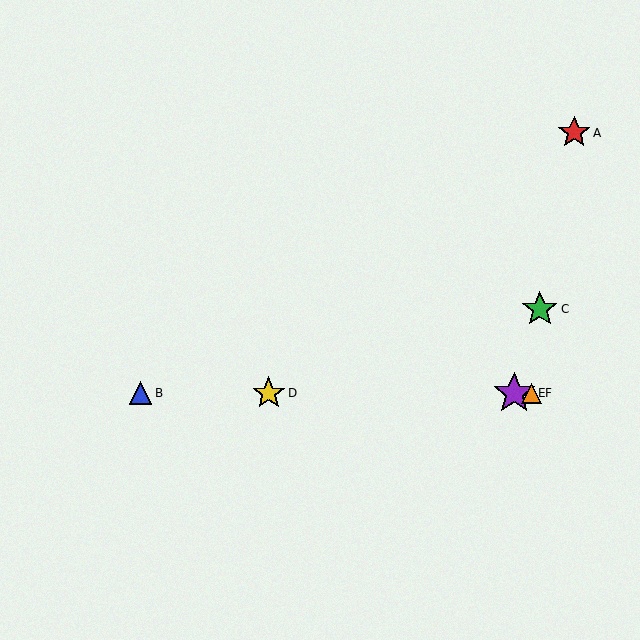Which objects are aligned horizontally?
Objects B, D, E, F are aligned horizontally.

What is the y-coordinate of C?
Object C is at y≈309.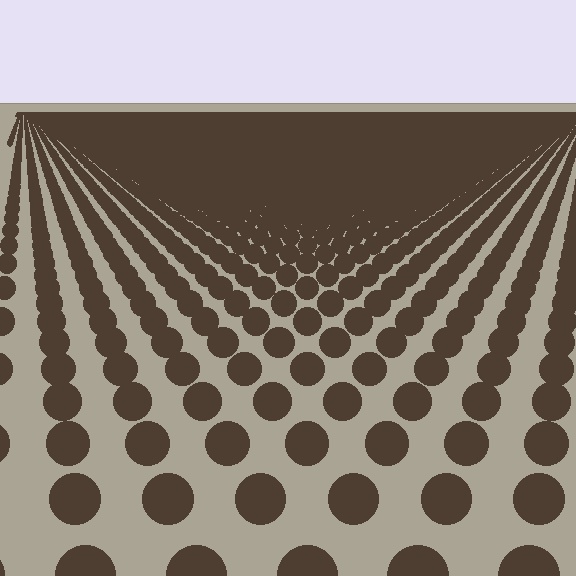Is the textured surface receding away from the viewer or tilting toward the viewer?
The surface is receding away from the viewer. Texture elements get smaller and denser toward the top.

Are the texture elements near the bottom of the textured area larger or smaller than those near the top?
Larger. Near the bottom, elements are closer to the viewer and appear at a bigger on-screen size.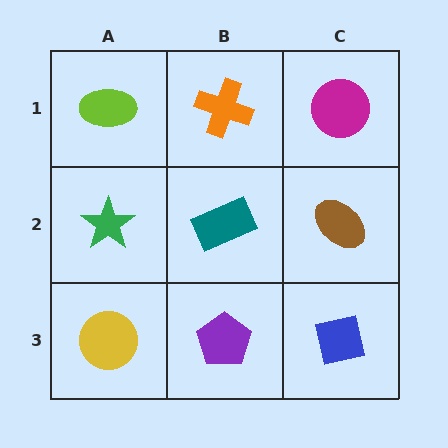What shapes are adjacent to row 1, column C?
A brown ellipse (row 2, column C), an orange cross (row 1, column B).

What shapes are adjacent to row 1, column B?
A teal rectangle (row 2, column B), a lime ellipse (row 1, column A), a magenta circle (row 1, column C).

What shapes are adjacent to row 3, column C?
A brown ellipse (row 2, column C), a purple pentagon (row 3, column B).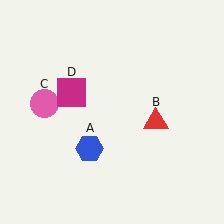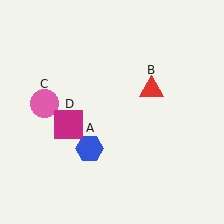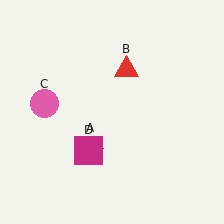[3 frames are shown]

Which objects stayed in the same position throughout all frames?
Blue hexagon (object A) and pink circle (object C) remained stationary.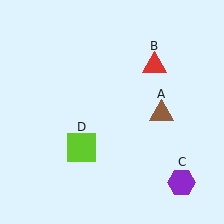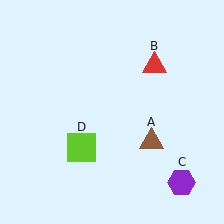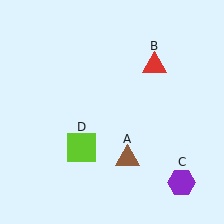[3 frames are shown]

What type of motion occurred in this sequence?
The brown triangle (object A) rotated clockwise around the center of the scene.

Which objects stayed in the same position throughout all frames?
Red triangle (object B) and purple hexagon (object C) and lime square (object D) remained stationary.